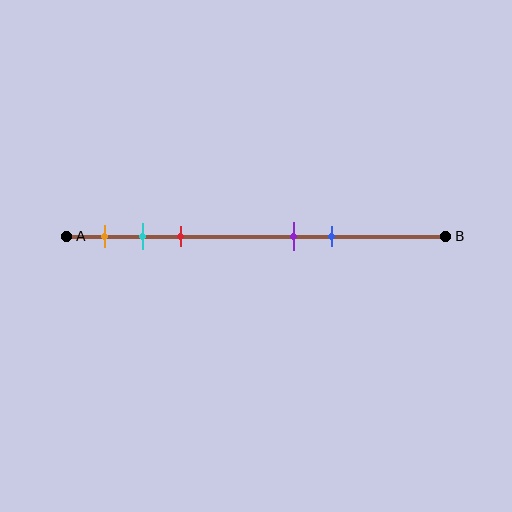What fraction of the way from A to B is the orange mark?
The orange mark is approximately 10% (0.1) of the way from A to B.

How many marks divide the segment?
There are 5 marks dividing the segment.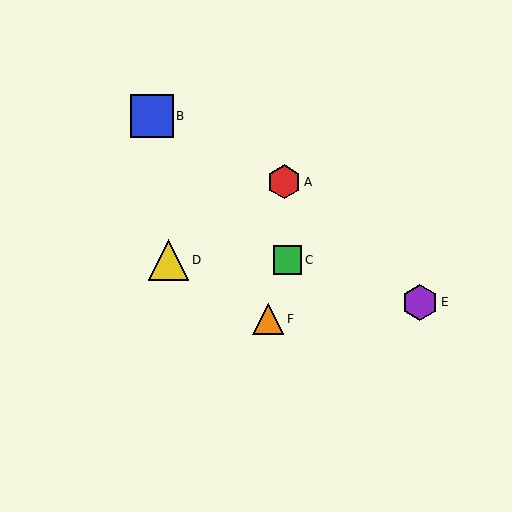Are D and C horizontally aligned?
Yes, both are at y≈260.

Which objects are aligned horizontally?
Objects C, D are aligned horizontally.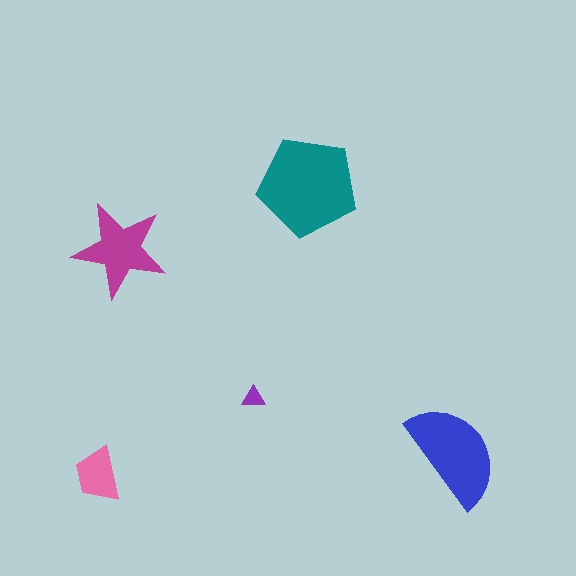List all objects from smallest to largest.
The purple triangle, the pink trapezoid, the magenta star, the blue semicircle, the teal pentagon.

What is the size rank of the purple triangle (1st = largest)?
5th.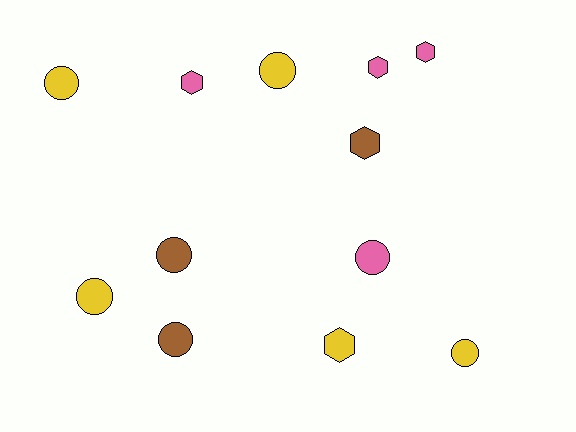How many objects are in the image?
There are 12 objects.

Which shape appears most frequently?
Circle, with 7 objects.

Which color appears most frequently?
Yellow, with 5 objects.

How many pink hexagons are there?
There are 3 pink hexagons.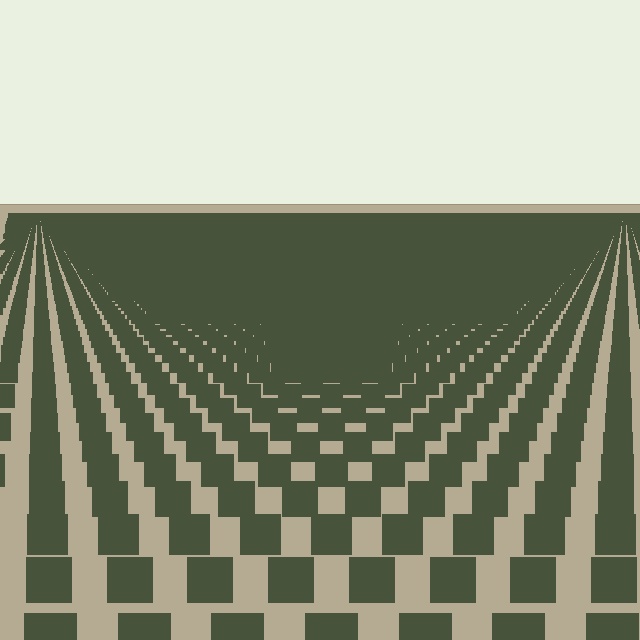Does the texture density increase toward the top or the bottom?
Density increases toward the top.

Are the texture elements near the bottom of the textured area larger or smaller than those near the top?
Larger. Near the bottom, elements are closer to the viewer and appear at a bigger on-screen size.